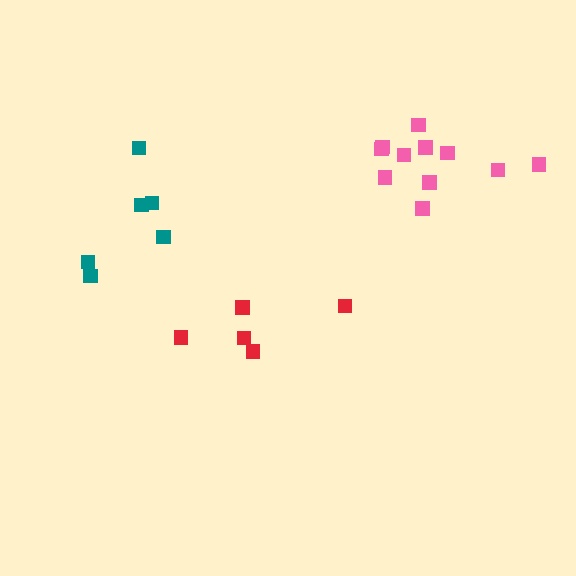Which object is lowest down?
The red cluster is bottommost.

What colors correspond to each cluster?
The clusters are colored: teal, pink, red.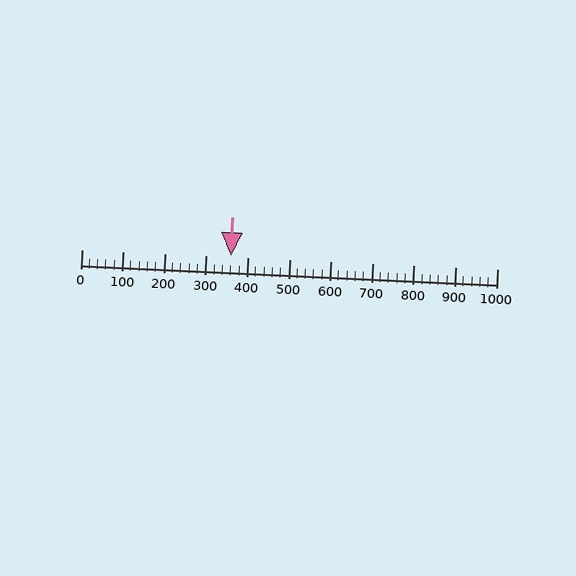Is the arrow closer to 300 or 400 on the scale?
The arrow is closer to 400.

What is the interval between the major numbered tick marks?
The major tick marks are spaced 100 units apart.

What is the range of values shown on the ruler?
The ruler shows values from 0 to 1000.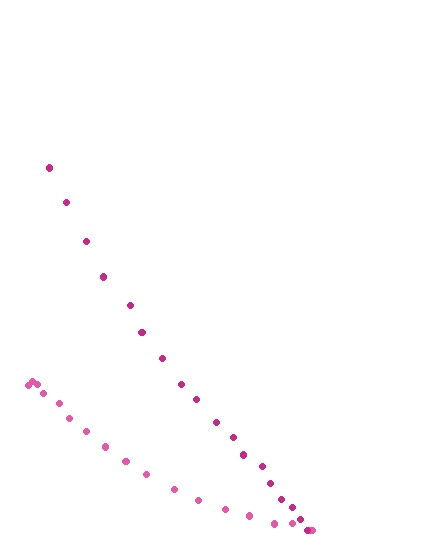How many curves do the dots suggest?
There are 2 distinct paths.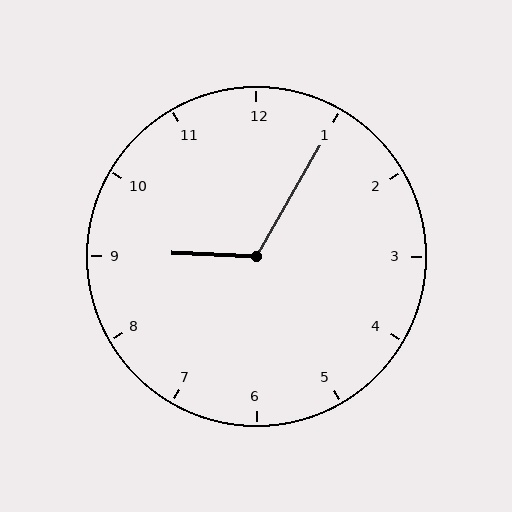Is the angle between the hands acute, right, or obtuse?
It is obtuse.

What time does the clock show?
9:05.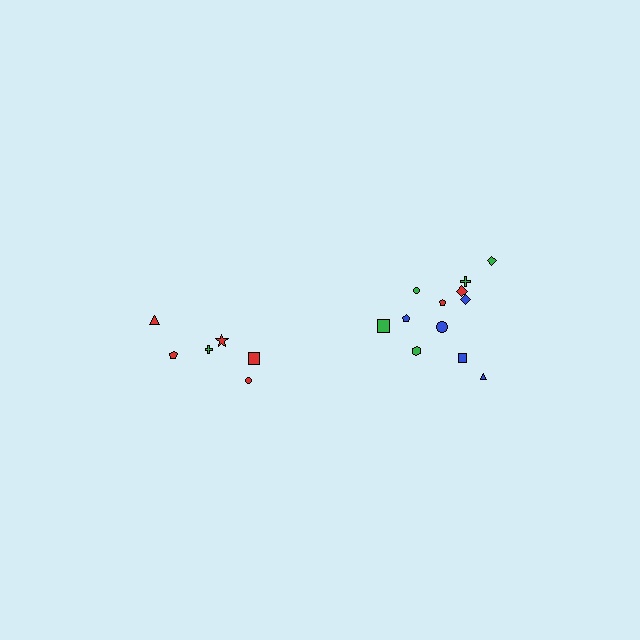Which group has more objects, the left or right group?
The right group.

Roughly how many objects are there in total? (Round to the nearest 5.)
Roughly 20 objects in total.